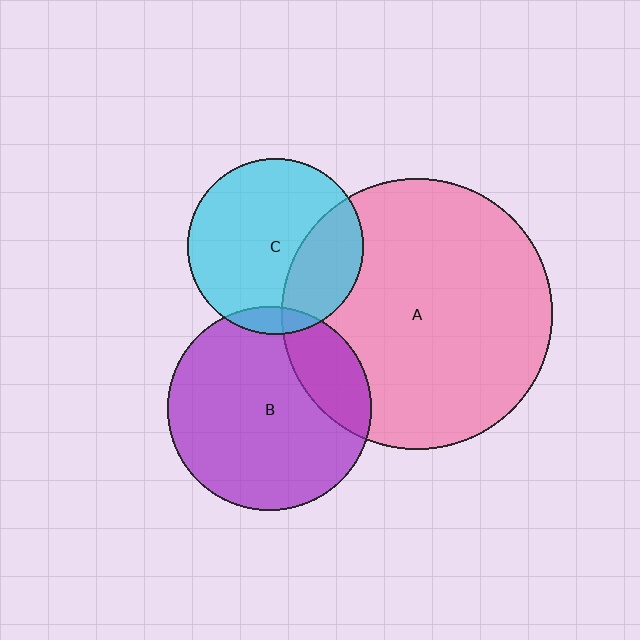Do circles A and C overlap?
Yes.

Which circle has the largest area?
Circle A (pink).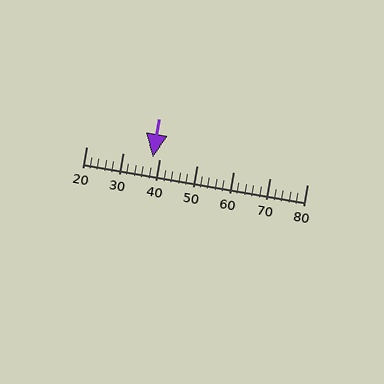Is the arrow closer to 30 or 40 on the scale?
The arrow is closer to 40.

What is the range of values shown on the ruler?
The ruler shows values from 20 to 80.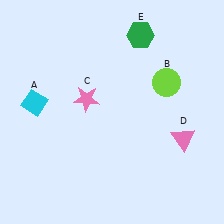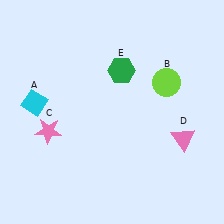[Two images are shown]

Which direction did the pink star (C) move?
The pink star (C) moved left.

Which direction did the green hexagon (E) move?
The green hexagon (E) moved down.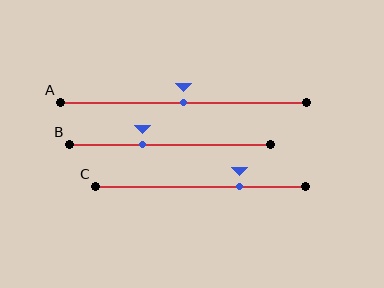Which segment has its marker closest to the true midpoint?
Segment A has its marker closest to the true midpoint.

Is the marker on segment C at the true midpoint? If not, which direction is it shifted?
No, the marker on segment C is shifted to the right by about 18% of the segment length.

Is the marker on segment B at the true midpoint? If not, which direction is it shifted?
No, the marker on segment B is shifted to the left by about 13% of the segment length.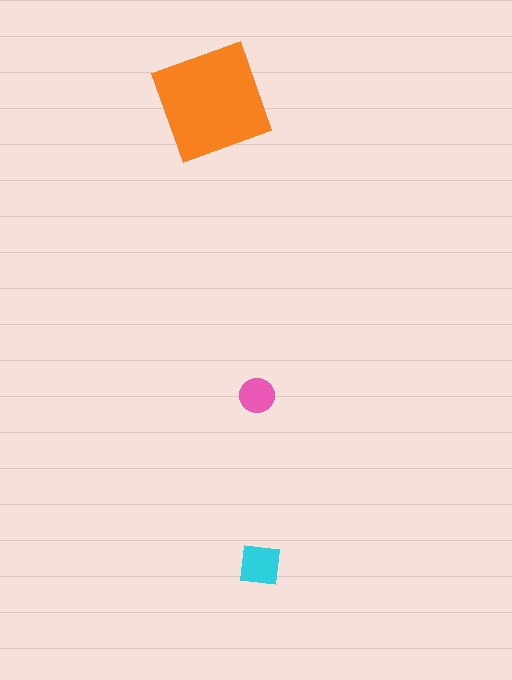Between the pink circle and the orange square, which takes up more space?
The orange square.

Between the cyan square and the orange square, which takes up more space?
The orange square.